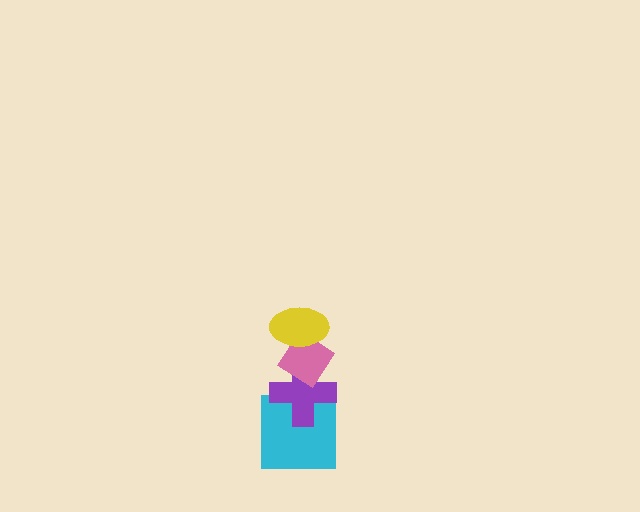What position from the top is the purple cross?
The purple cross is 3rd from the top.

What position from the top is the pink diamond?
The pink diamond is 2nd from the top.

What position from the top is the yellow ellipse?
The yellow ellipse is 1st from the top.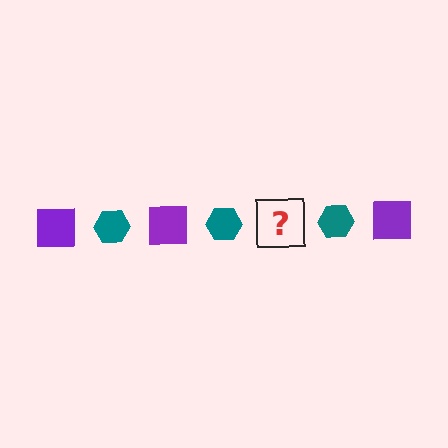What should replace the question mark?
The question mark should be replaced with a purple square.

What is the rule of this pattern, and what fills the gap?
The rule is that the pattern alternates between purple square and teal hexagon. The gap should be filled with a purple square.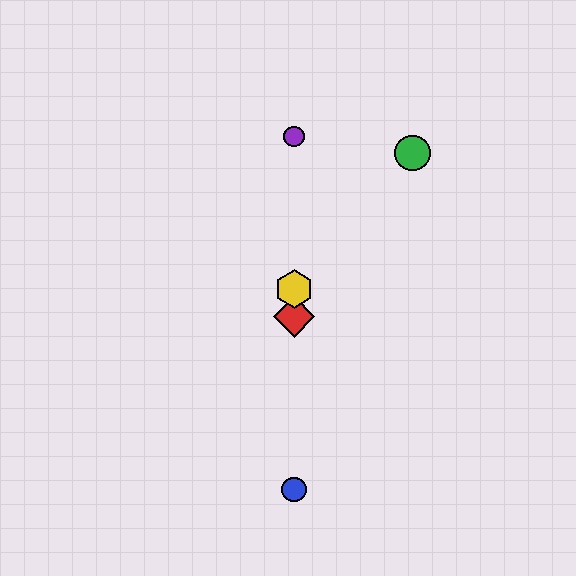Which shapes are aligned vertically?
The red diamond, the blue circle, the yellow hexagon, the purple circle are aligned vertically.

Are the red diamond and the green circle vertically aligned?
No, the red diamond is at x≈294 and the green circle is at x≈413.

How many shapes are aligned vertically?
4 shapes (the red diamond, the blue circle, the yellow hexagon, the purple circle) are aligned vertically.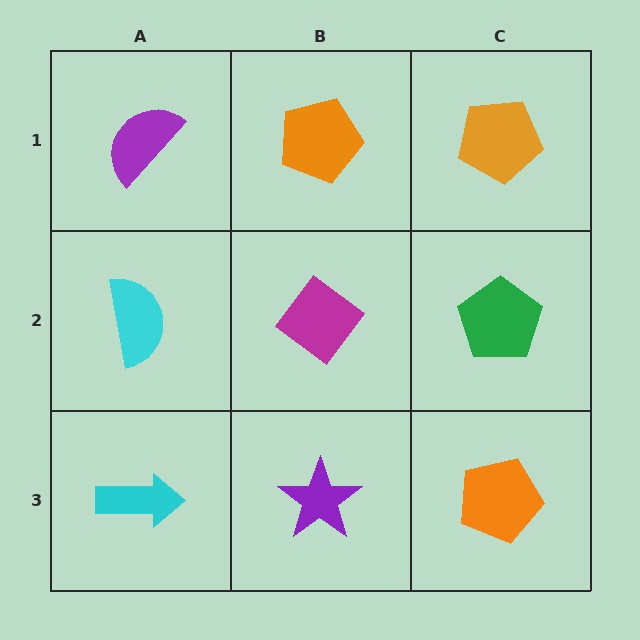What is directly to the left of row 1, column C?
An orange pentagon.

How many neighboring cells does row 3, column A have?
2.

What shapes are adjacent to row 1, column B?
A magenta diamond (row 2, column B), a purple semicircle (row 1, column A), an orange pentagon (row 1, column C).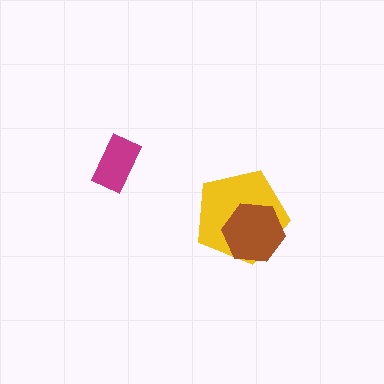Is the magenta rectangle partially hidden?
No, no other shape covers it.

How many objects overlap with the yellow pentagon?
1 object overlaps with the yellow pentagon.